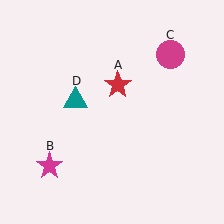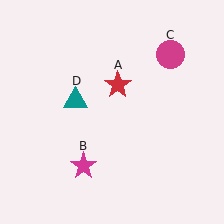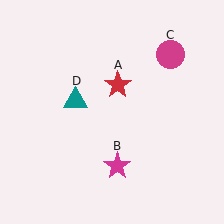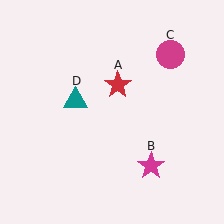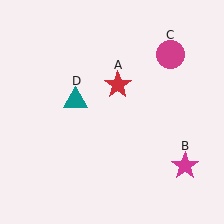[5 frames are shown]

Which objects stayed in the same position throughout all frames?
Red star (object A) and magenta circle (object C) and teal triangle (object D) remained stationary.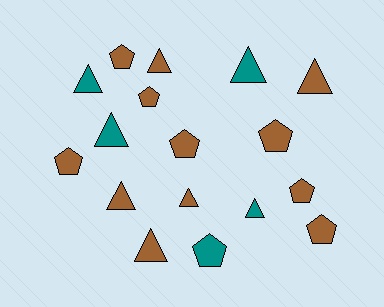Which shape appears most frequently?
Triangle, with 9 objects.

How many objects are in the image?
There are 17 objects.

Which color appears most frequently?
Brown, with 12 objects.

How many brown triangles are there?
There are 5 brown triangles.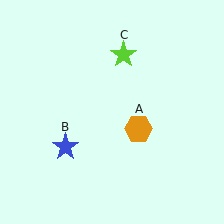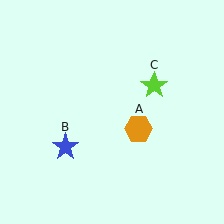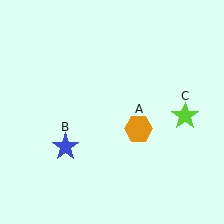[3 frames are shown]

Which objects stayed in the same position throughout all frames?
Orange hexagon (object A) and blue star (object B) remained stationary.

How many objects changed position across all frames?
1 object changed position: lime star (object C).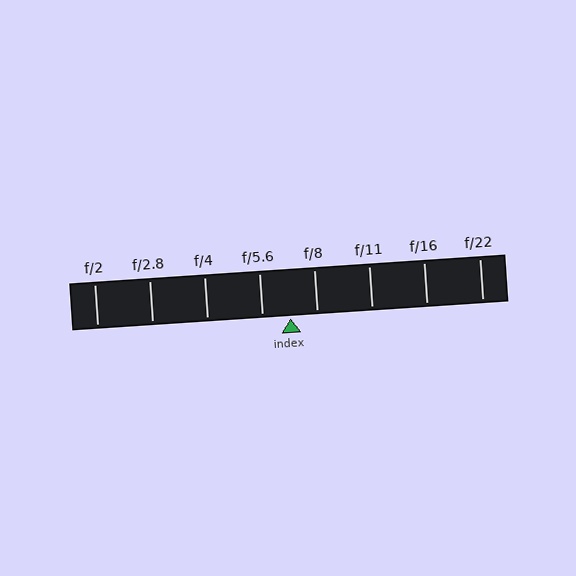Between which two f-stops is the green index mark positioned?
The index mark is between f/5.6 and f/8.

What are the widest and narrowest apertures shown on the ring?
The widest aperture shown is f/2 and the narrowest is f/22.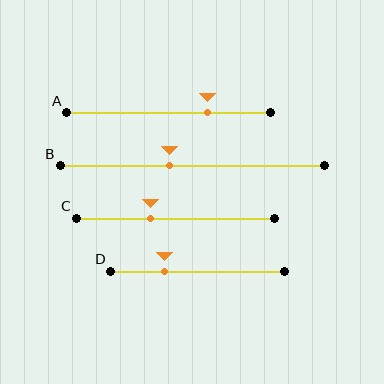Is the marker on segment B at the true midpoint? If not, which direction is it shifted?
No, the marker on segment B is shifted to the left by about 9% of the segment length.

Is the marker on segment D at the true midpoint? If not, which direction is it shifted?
No, the marker on segment D is shifted to the left by about 19% of the segment length.